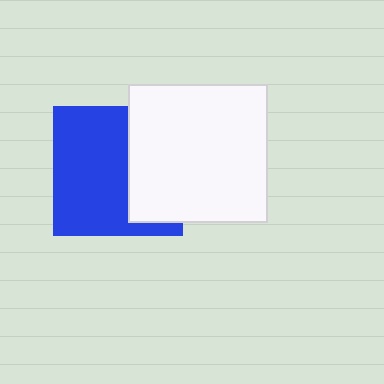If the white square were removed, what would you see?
You would see the complete blue square.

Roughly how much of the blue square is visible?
About half of it is visible (roughly 61%).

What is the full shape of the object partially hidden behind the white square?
The partially hidden object is a blue square.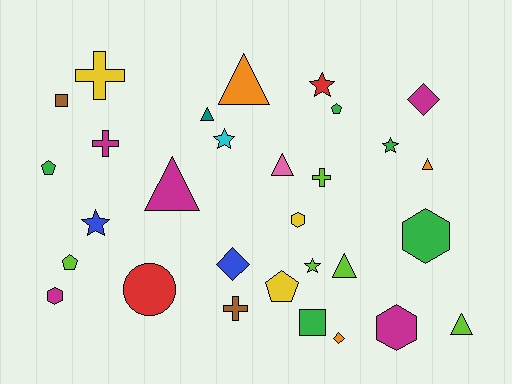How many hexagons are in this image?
There are 4 hexagons.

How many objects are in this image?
There are 30 objects.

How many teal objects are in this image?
There is 1 teal object.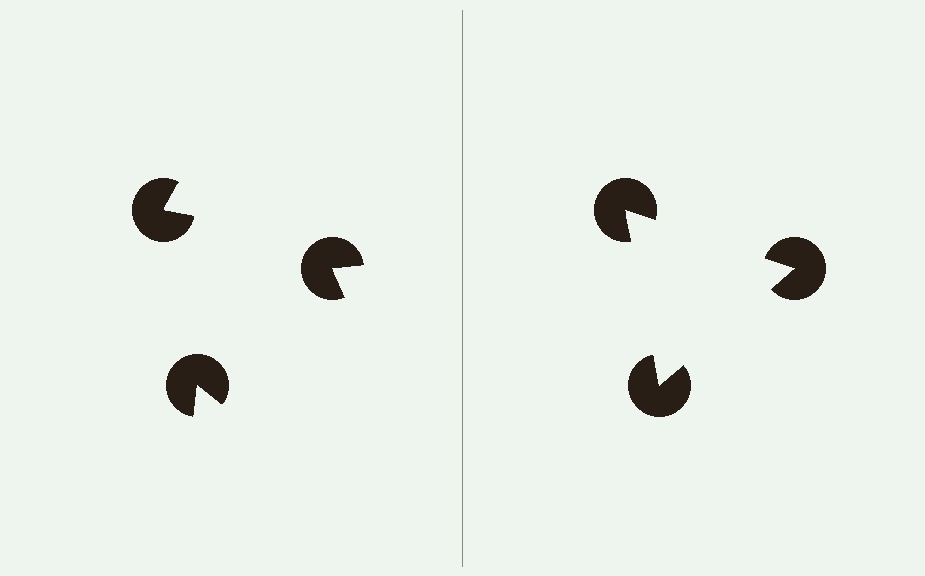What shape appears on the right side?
An illusory triangle.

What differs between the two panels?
The pac-man discs are positioned identically on both sides; only the wedge orientations differ. On the right they align to a triangle; on the left they are misaligned.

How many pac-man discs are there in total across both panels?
6 — 3 on each side.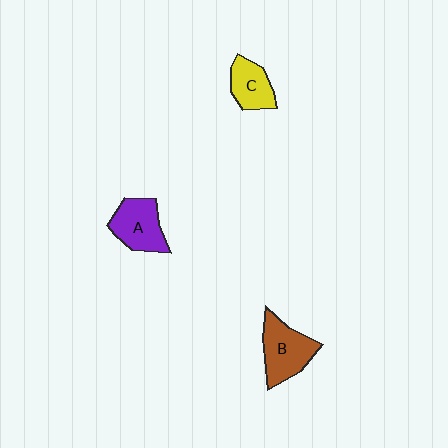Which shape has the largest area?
Shape B (brown).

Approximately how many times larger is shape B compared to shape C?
Approximately 1.4 times.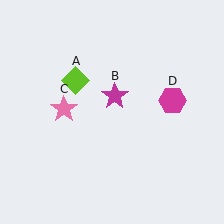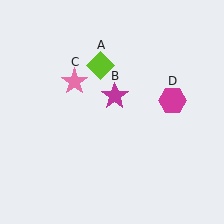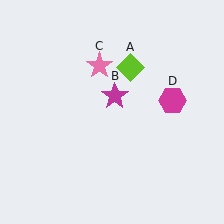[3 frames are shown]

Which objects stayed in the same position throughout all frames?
Magenta star (object B) and magenta hexagon (object D) remained stationary.